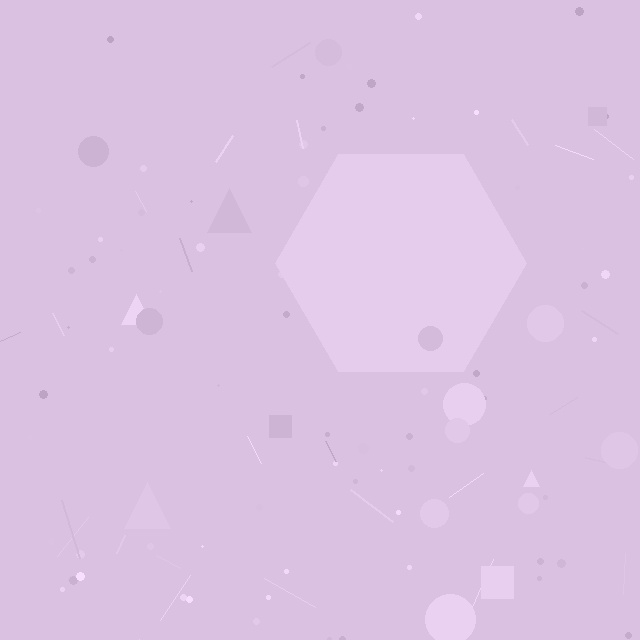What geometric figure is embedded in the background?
A hexagon is embedded in the background.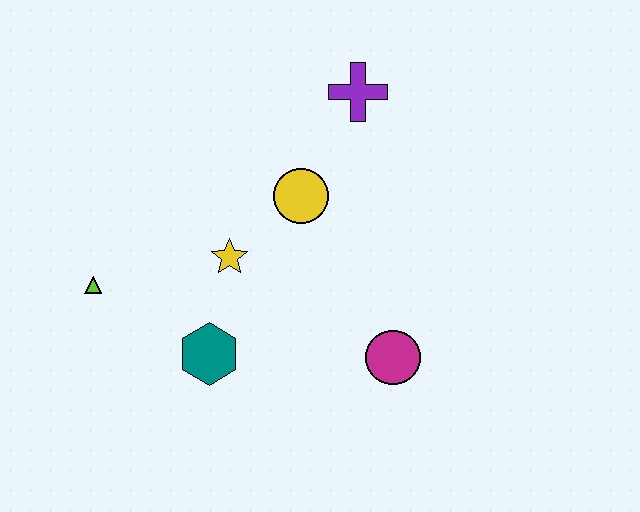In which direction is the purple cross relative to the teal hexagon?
The purple cross is above the teal hexagon.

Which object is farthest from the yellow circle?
The lime triangle is farthest from the yellow circle.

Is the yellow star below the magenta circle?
No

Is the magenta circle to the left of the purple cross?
No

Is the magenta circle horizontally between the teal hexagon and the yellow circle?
No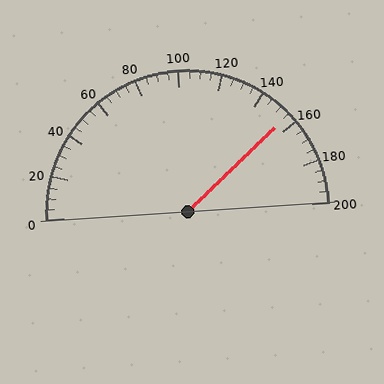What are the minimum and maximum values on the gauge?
The gauge ranges from 0 to 200.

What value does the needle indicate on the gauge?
The needle indicates approximately 155.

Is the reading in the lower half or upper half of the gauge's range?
The reading is in the upper half of the range (0 to 200).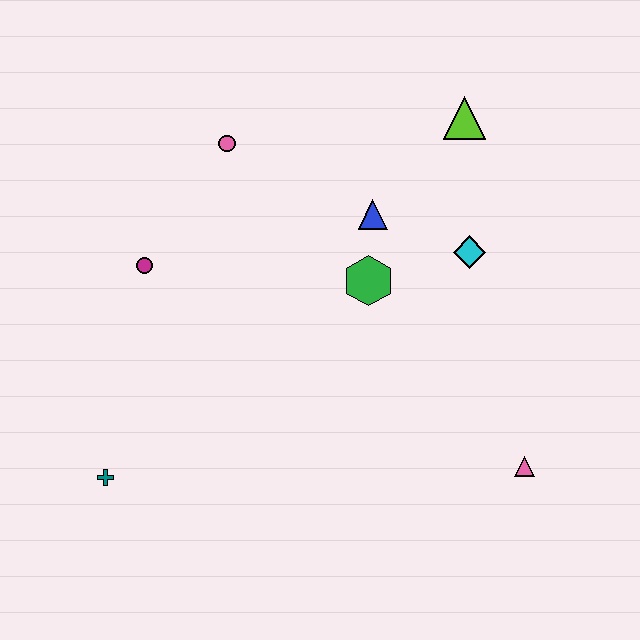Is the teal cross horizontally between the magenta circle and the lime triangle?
No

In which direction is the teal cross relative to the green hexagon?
The teal cross is to the left of the green hexagon.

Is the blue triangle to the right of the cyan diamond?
No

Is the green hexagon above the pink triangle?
Yes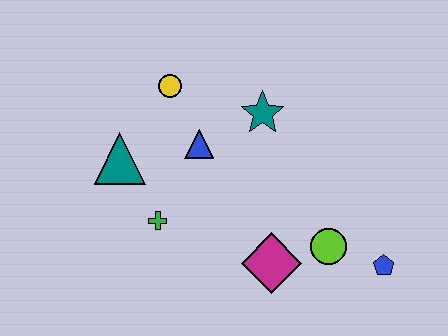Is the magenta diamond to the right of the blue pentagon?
No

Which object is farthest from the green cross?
The blue pentagon is farthest from the green cross.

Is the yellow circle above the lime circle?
Yes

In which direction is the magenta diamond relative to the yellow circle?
The magenta diamond is below the yellow circle.